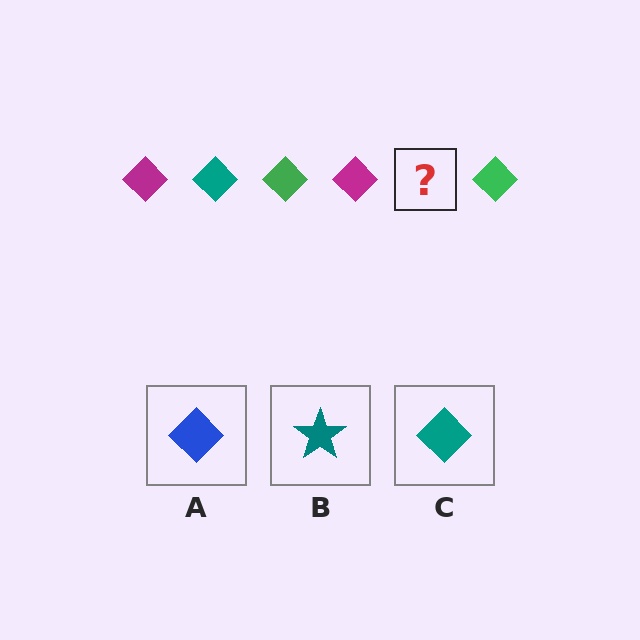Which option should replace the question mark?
Option C.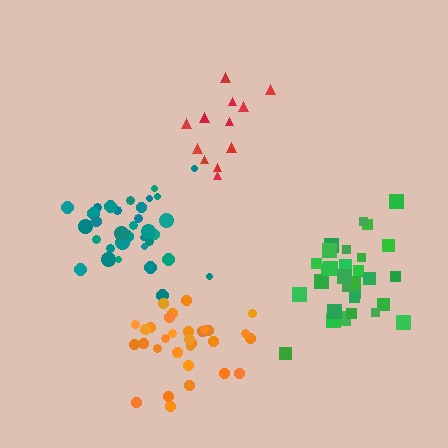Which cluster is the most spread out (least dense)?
Red.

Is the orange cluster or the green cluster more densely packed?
Orange.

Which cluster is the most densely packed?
Teal.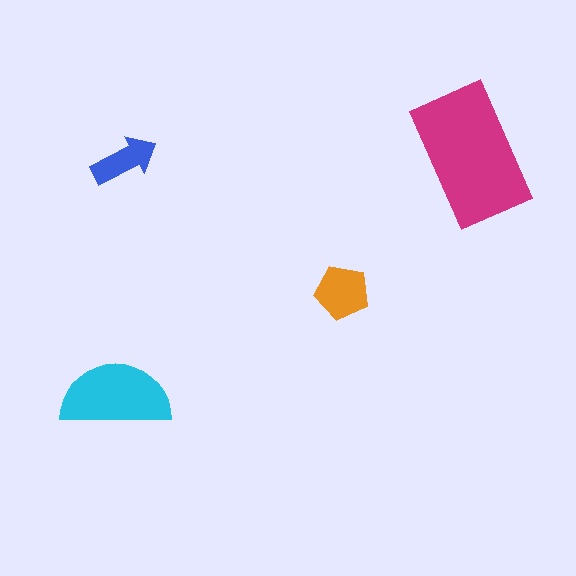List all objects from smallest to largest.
The blue arrow, the orange pentagon, the cyan semicircle, the magenta rectangle.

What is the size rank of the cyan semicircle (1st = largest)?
2nd.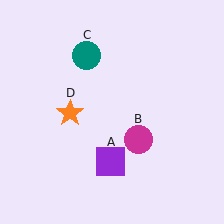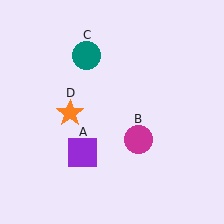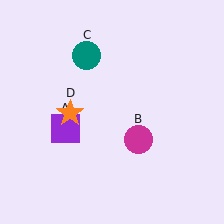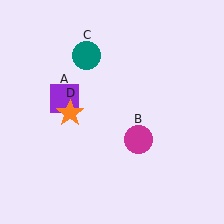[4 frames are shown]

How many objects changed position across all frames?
1 object changed position: purple square (object A).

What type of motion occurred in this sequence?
The purple square (object A) rotated clockwise around the center of the scene.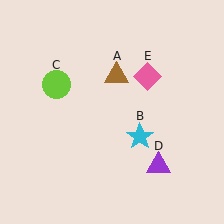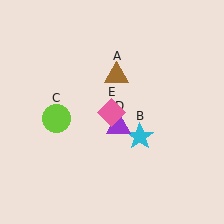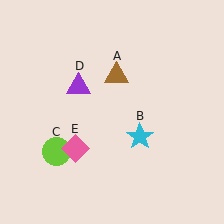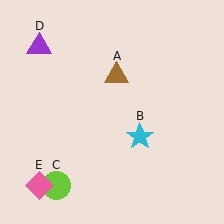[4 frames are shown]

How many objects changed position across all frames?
3 objects changed position: lime circle (object C), purple triangle (object D), pink diamond (object E).